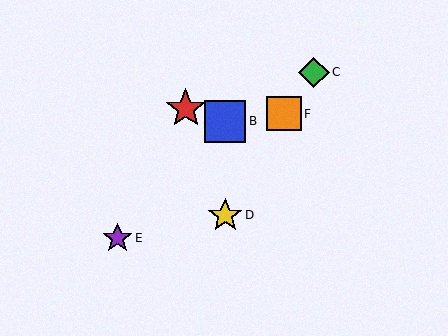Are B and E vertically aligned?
No, B is at x≈225 and E is at x≈117.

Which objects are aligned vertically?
Objects B, D are aligned vertically.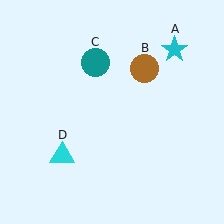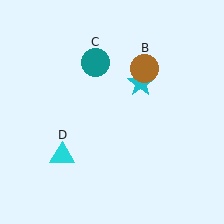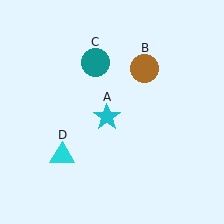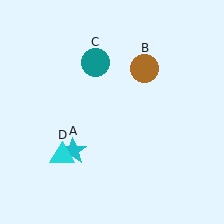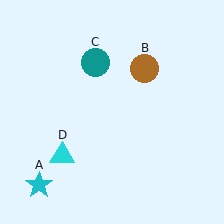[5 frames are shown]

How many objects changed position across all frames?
1 object changed position: cyan star (object A).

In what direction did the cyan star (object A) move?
The cyan star (object A) moved down and to the left.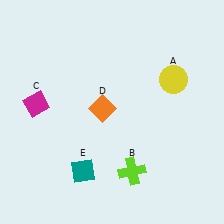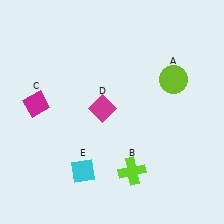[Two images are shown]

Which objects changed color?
A changed from yellow to lime. D changed from orange to magenta. E changed from teal to cyan.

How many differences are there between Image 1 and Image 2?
There are 3 differences between the two images.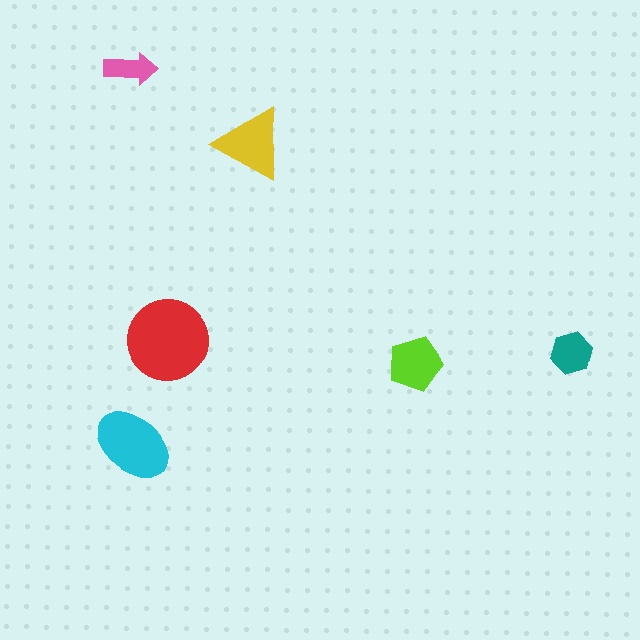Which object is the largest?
The red circle.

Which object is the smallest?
The pink arrow.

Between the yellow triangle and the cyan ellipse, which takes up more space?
The cyan ellipse.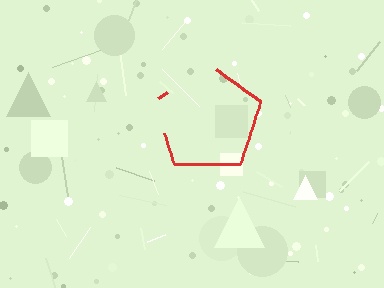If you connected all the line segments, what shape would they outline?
They would outline a pentagon.